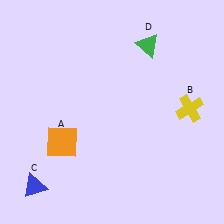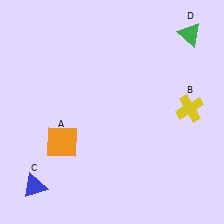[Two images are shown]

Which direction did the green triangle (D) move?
The green triangle (D) moved right.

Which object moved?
The green triangle (D) moved right.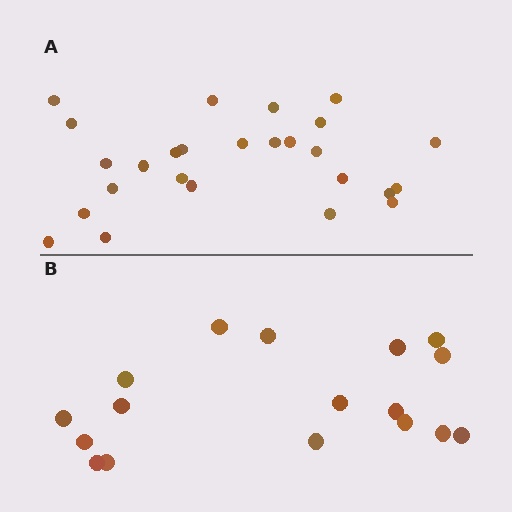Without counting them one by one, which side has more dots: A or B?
Region A (the top region) has more dots.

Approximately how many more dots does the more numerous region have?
Region A has roughly 8 or so more dots than region B.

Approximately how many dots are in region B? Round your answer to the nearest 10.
About 20 dots. (The exact count is 17, which rounds to 20.)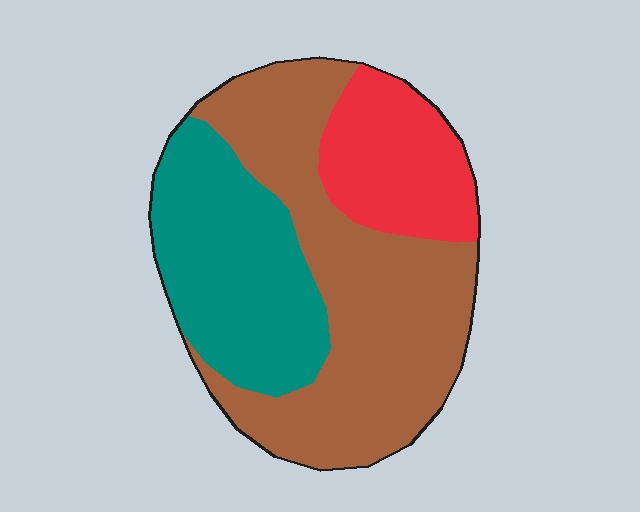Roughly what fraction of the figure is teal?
Teal covers 31% of the figure.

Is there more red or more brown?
Brown.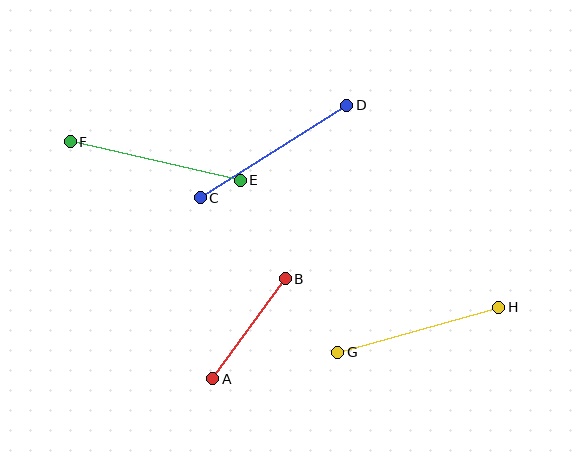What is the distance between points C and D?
The distance is approximately 173 pixels.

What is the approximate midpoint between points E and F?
The midpoint is at approximately (155, 161) pixels.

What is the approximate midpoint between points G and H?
The midpoint is at approximately (418, 330) pixels.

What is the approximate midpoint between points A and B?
The midpoint is at approximately (249, 329) pixels.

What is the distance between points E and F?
The distance is approximately 174 pixels.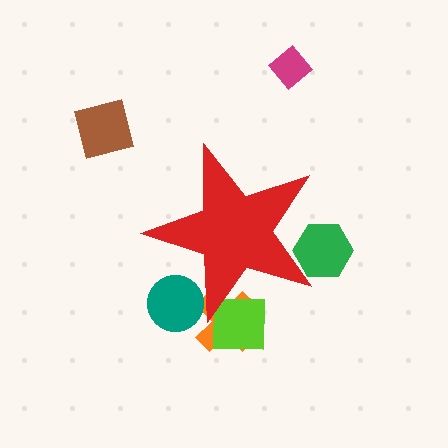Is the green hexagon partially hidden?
Yes, the green hexagon is partially hidden behind the red star.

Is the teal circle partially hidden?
Yes, the teal circle is partially hidden behind the red star.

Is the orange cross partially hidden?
Yes, the orange cross is partially hidden behind the red star.